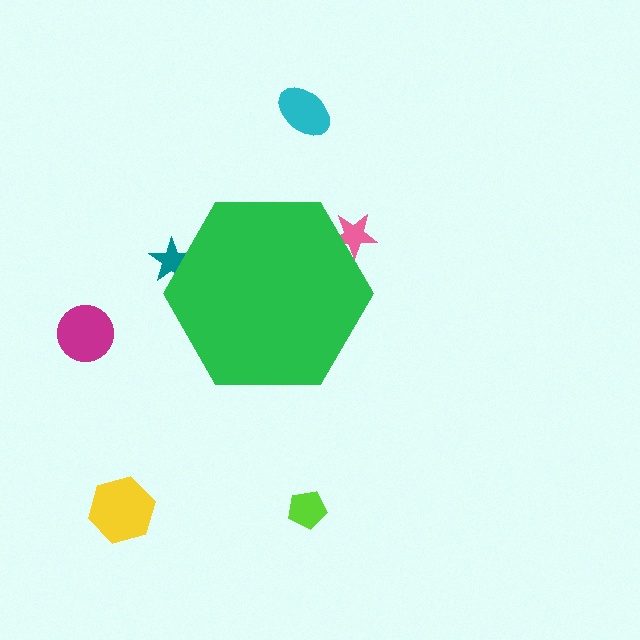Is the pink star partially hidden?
Yes, the pink star is partially hidden behind the green hexagon.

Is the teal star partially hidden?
Yes, the teal star is partially hidden behind the green hexagon.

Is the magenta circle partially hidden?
No, the magenta circle is fully visible.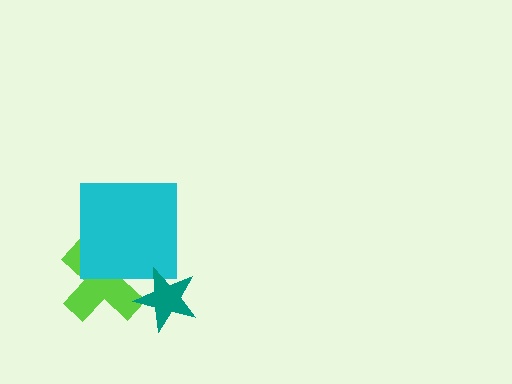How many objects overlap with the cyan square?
1 object overlaps with the cyan square.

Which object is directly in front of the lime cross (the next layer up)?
The cyan square is directly in front of the lime cross.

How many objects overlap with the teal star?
1 object overlaps with the teal star.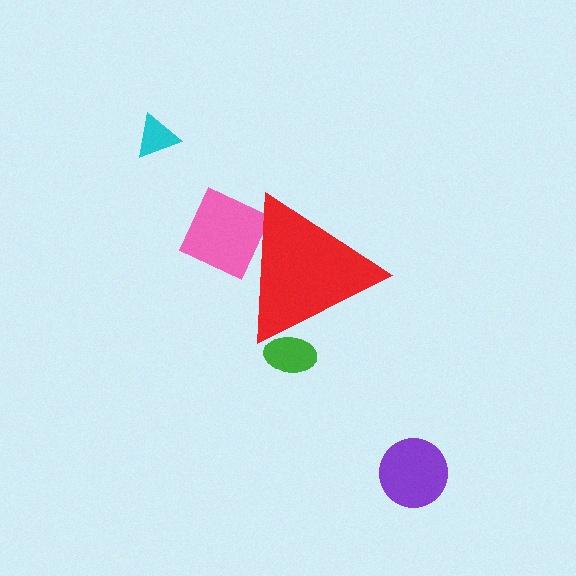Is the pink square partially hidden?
Yes, the pink square is partially hidden behind the red triangle.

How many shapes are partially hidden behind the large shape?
2 shapes are partially hidden.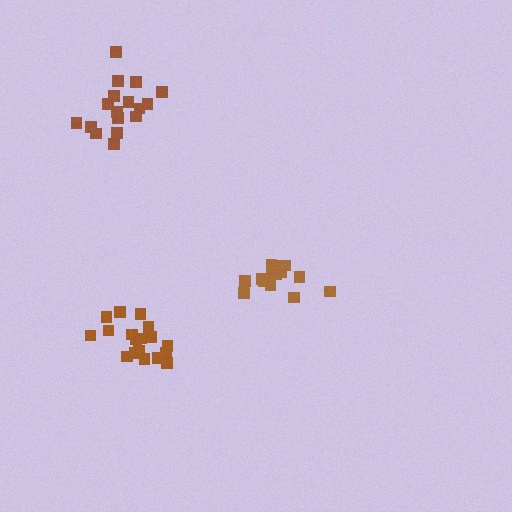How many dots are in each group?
Group 1: 18 dots, Group 2: 17 dots, Group 3: 14 dots (49 total).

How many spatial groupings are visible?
There are 3 spatial groupings.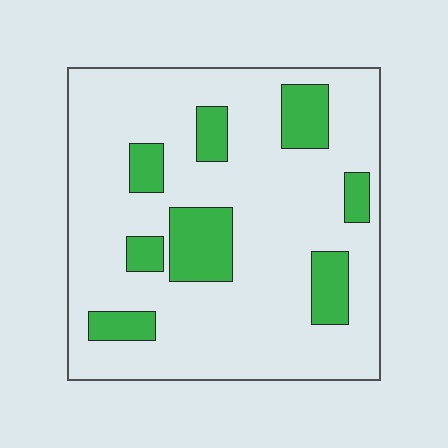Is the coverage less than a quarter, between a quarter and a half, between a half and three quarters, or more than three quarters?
Less than a quarter.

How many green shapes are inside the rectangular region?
8.